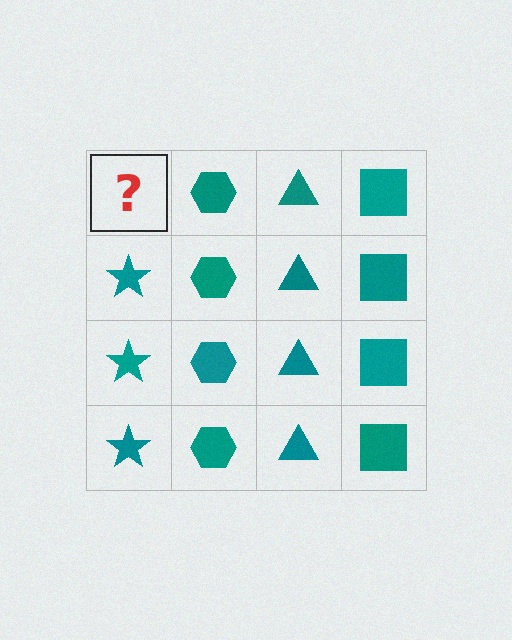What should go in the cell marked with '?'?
The missing cell should contain a teal star.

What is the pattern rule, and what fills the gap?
The rule is that each column has a consistent shape. The gap should be filled with a teal star.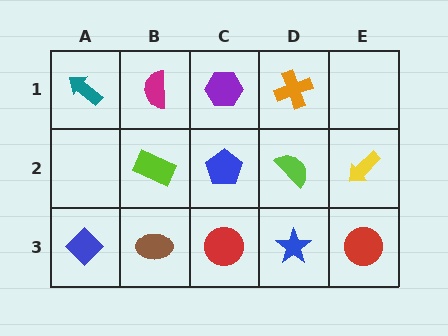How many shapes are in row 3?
5 shapes.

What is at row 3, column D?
A blue star.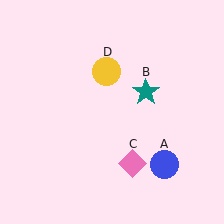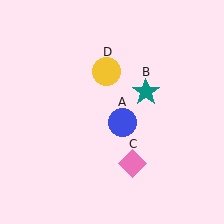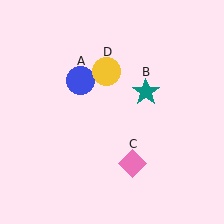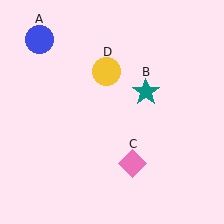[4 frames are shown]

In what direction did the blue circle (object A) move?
The blue circle (object A) moved up and to the left.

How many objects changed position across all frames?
1 object changed position: blue circle (object A).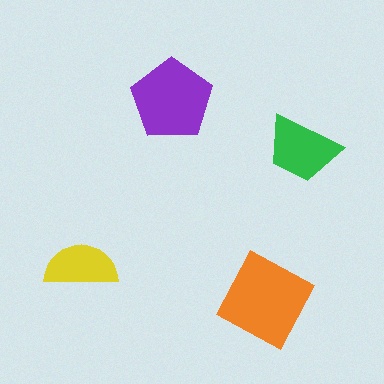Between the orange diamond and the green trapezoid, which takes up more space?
The orange diamond.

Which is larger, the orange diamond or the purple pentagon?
The orange diamond.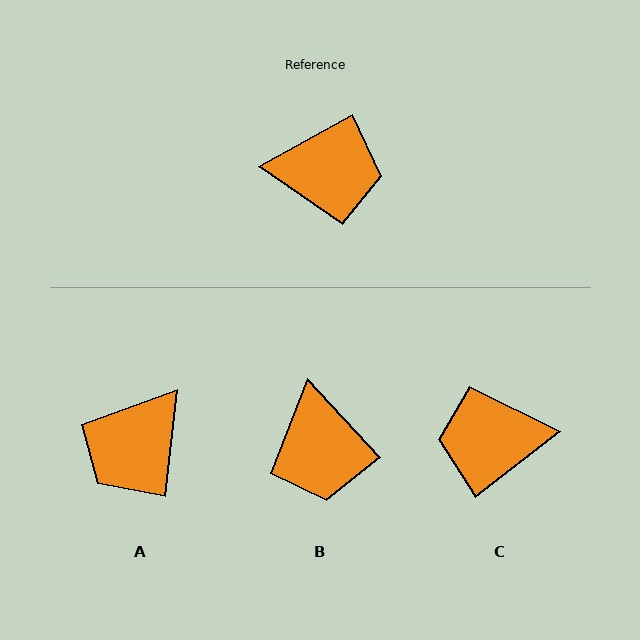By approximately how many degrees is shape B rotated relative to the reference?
Approximately 77 degrees clockwise.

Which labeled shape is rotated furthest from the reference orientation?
C, about 172 degrees away.